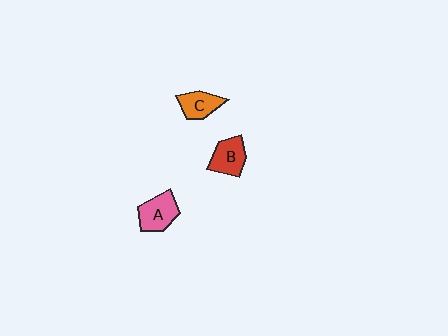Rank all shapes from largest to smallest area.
From largest to smallest: A (pink), B (red), C (orange).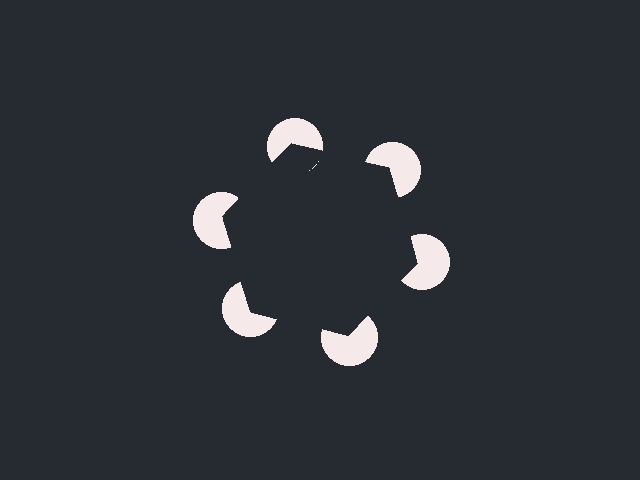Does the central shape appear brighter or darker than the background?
It typically appears slightly darker than the background, even though no actual brightness change is drawn.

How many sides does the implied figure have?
6 sides.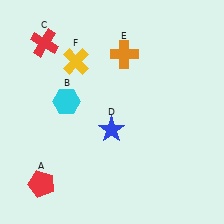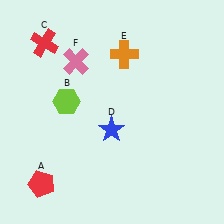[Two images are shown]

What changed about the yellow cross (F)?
In Image 1, F is yellow. In Image 2, it changed to pink.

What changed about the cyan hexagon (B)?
In Image 1, B is cyan. In Image 2, it changed to lime.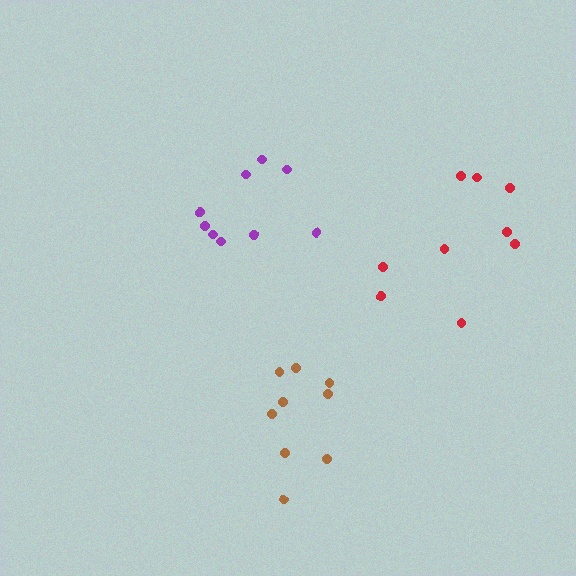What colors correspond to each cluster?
The clusters are colored: purple, red, brown.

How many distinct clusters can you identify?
There are 3 distinct clusters.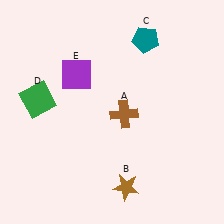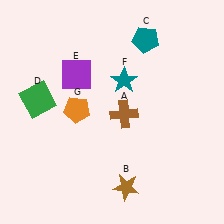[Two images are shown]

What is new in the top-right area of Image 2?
A teal star (F) was added in the top-right area of Image 2.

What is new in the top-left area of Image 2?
An orange pentagon (G) was added in the top-left area of Image 2.